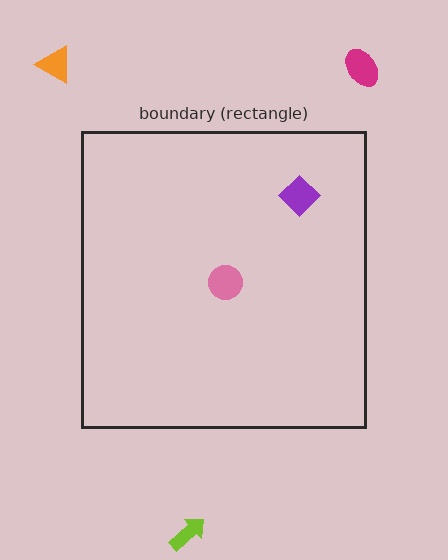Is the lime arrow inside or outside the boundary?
Outside.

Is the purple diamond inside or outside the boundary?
Inside.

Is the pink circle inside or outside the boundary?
Inside.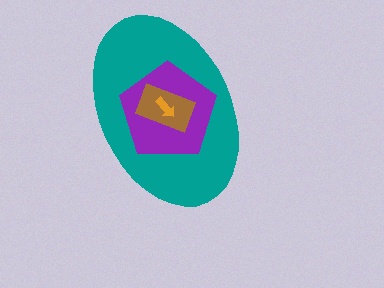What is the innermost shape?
The orange arrow.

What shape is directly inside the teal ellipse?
The purple pentagon.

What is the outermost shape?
The teal ellipse.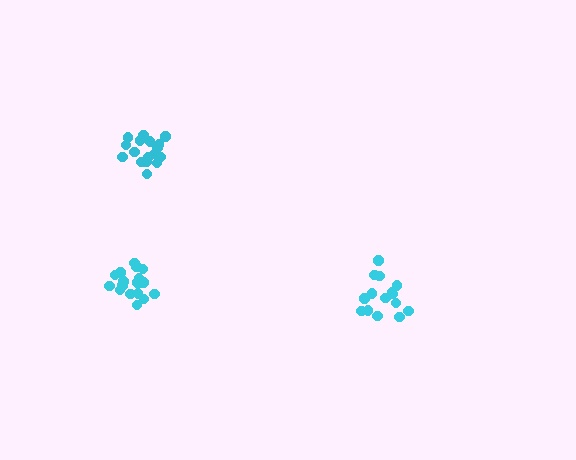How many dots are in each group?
Group 1: 17 dots, Group 2: 18 dots, Group 3: 15 dots (50 total).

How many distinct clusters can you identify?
There are 3 distinct clusters.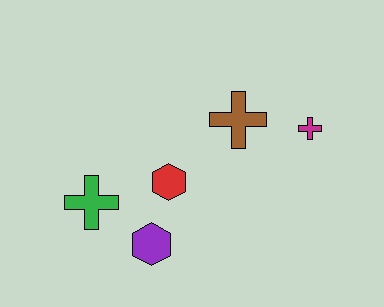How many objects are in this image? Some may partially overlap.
There are 5 objects.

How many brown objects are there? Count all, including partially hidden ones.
There is 1 brown object.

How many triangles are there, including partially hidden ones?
There are no triangles.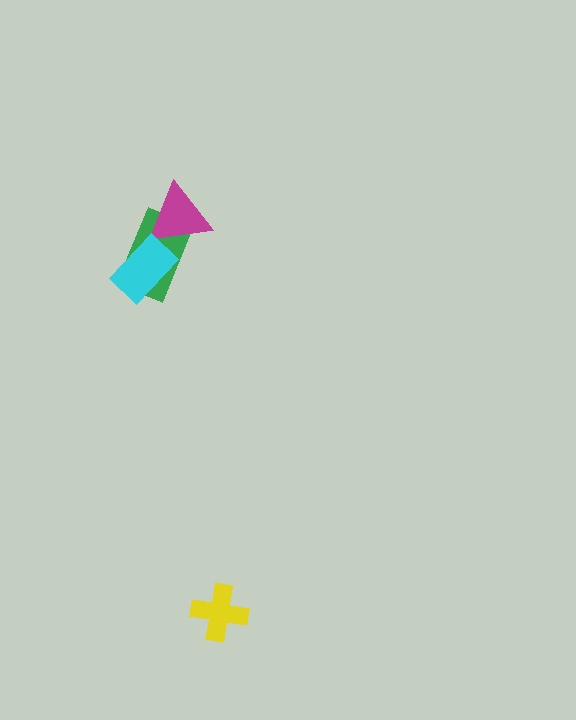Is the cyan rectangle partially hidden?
No, no other shape covers it.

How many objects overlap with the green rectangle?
2 objects overlap with the green rectangle.